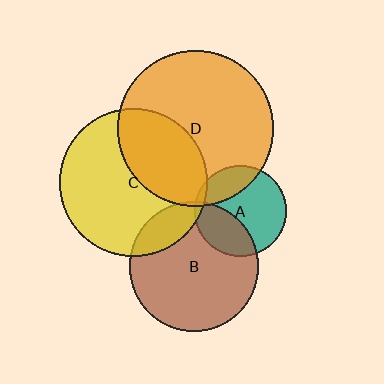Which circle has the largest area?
Circle D (orange).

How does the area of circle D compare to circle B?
Approximately 1.5 times.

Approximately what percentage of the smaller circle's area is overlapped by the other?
Approximately 25%.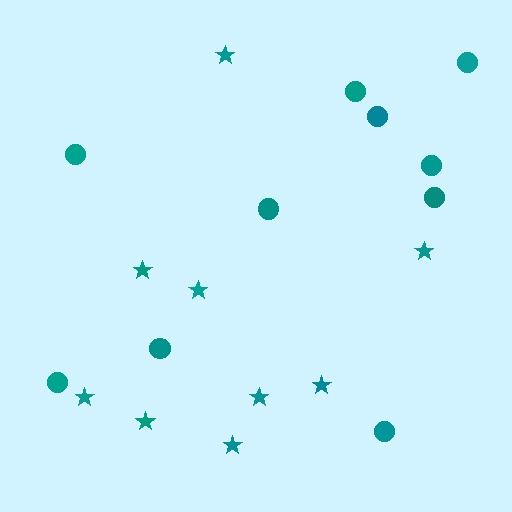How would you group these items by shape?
There are 2 groups: one group of circles (10) and one group of stars (9).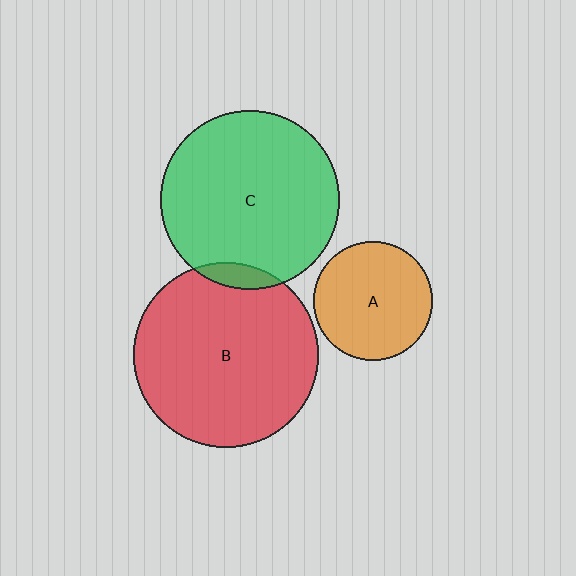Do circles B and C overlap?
Yes.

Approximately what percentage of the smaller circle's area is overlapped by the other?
Approximately 5%.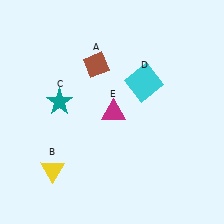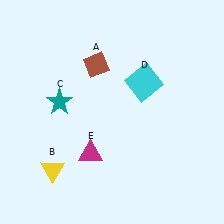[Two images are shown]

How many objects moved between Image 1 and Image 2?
1 object moved between the two images.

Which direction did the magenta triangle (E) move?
The magenta triangle (E) moved down.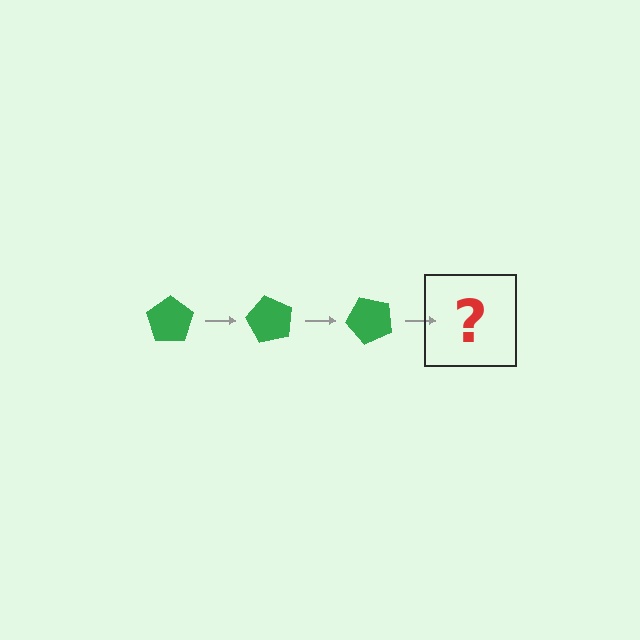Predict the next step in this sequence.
The next step is a green pentagon rotated 180 degrees.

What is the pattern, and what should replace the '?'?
The pattern is that the pentagon rotates 60 degrees each step. The '?' should be a green pentagon rotated 180 degrees.